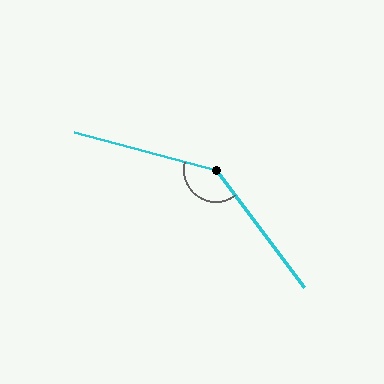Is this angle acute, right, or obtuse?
It is obtuse.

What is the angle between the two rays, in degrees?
Approximately 142 degrees.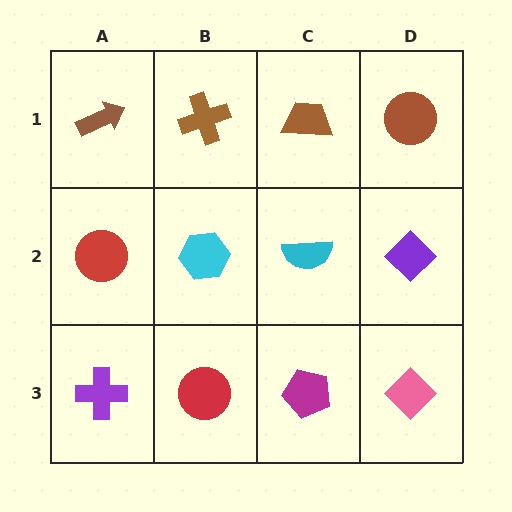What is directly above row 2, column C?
A brown trapezoid.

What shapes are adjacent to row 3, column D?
A purple diamond (row 2, column D), a magenta pentagon (row 3, column C).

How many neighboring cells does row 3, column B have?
3.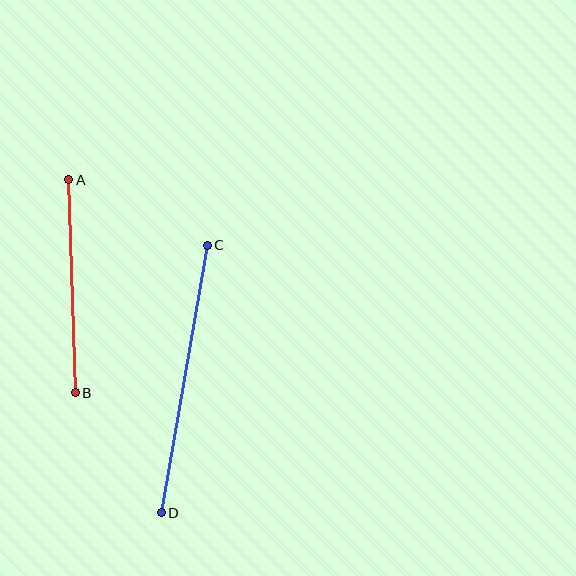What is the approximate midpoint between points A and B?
The midpoint is at approximately (72, 286) pixels.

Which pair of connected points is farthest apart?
Points C and D are farthest apart.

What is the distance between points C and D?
The distance is approximately 271 pixels.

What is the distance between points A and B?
The distance is approximately 213 pixels.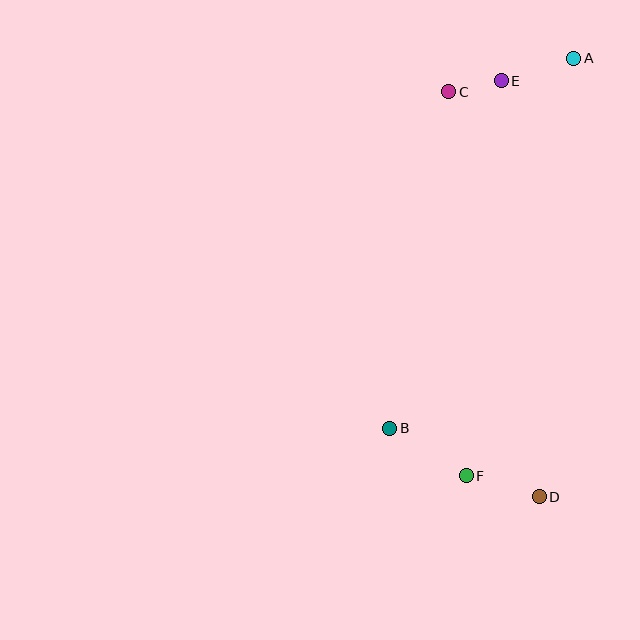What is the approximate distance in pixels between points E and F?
The distance between E and F is approximately 397 pixels.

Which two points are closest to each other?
Points C and E are closest to each other.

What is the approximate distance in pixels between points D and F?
The distance between D and F is approximately 76 pixels.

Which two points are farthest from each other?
Points A and D are farthest from each other.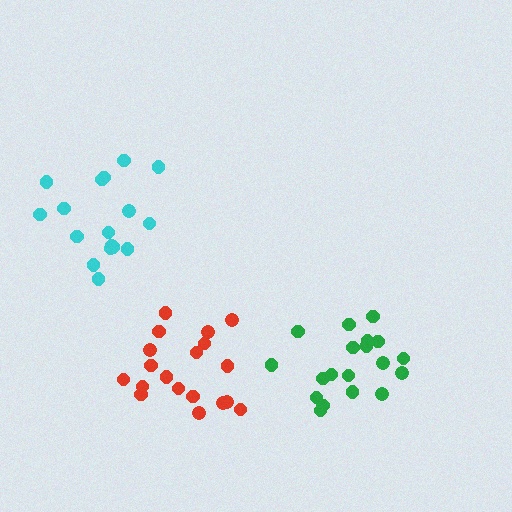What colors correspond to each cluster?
The clusters are colored: red, green, cyan.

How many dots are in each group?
Group 1: 19 dots, Group 2: 19 dots, Group 3: 17 dots (55 total).